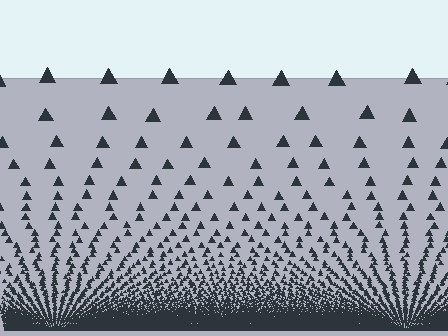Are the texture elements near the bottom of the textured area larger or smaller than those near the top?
Smaller. The gradient is inverted — elements near the bottom are smaller and denser.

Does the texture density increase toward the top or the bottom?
Density increases toward the bottom.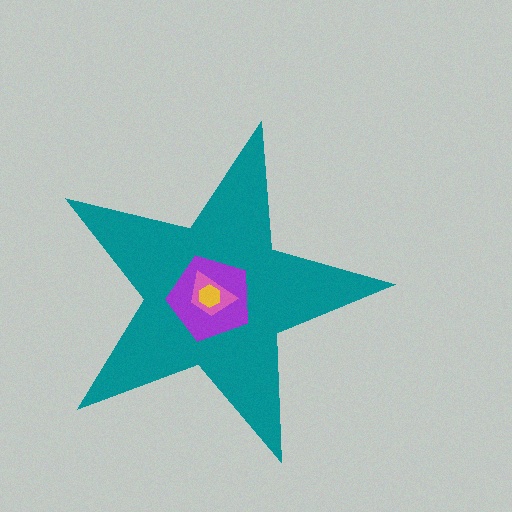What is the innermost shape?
The yellow hexagon.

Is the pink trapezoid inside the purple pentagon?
Yes.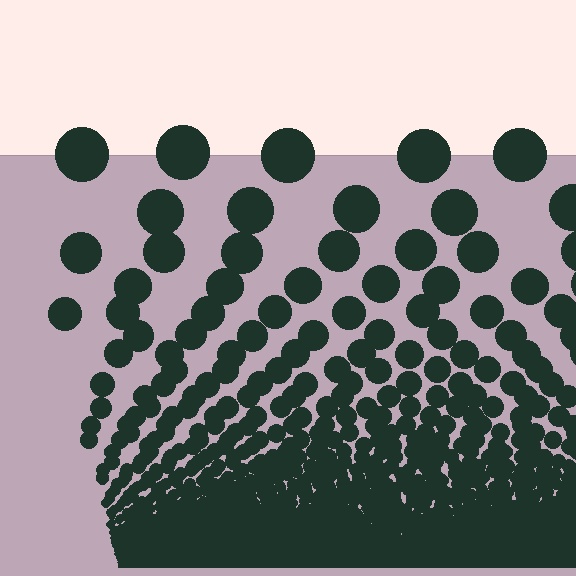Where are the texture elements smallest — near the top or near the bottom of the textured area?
Near the bottom.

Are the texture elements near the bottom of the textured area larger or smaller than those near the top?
Smaller. The gradient is inverted — elements near the bottom are smaller and denser.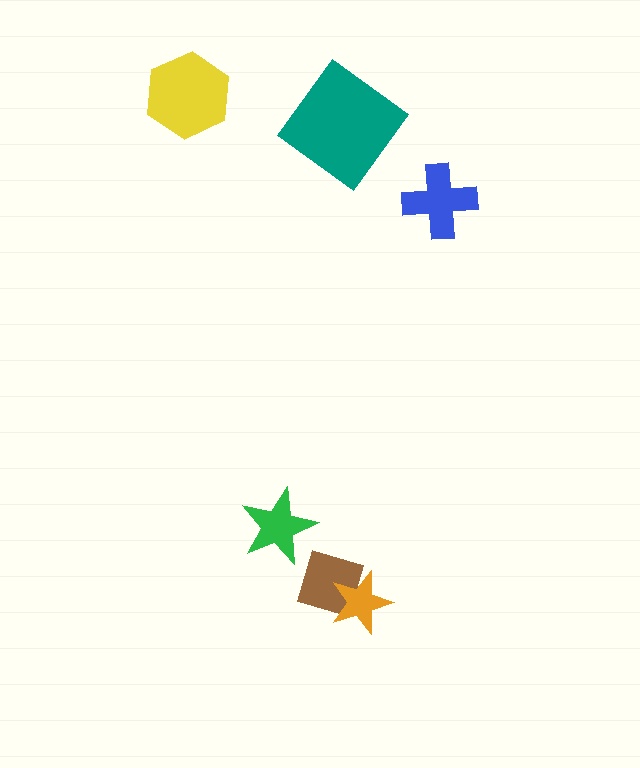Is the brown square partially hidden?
Yes, it is partially covered by another shape.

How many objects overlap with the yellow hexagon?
0 objects overlap with the yellow hexagon.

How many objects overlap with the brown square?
1 object overlaps with the brown square.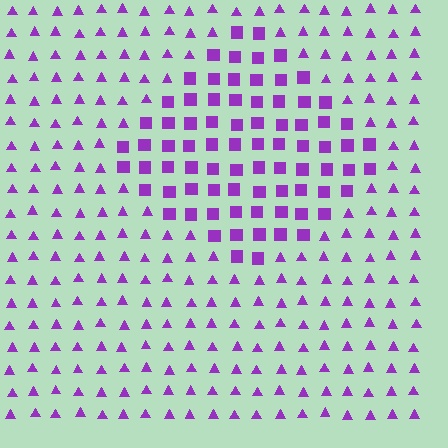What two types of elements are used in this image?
The image uses squares inside the diamond region and triangles outside it.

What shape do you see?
I see a diamond.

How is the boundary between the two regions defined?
The boundary is defined by a change in element shape: squares inside vs. triangles outside. All elements share the same color and spacing.